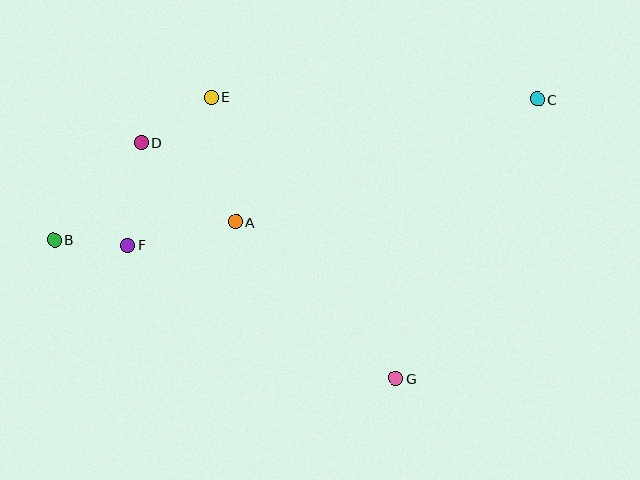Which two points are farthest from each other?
Points B and C are farthest from each other.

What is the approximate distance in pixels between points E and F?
The distance between E and F is approximately 170 pixels.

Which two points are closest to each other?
Points B and F are closest to each other.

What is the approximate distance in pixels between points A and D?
The distance between A and D is approximately 123 pixels.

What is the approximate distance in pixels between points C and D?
The distance between C and D is approximately 398 pixels.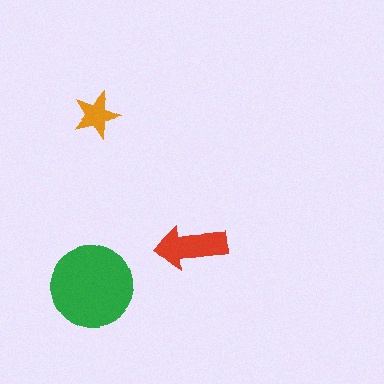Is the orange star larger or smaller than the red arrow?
Smaller.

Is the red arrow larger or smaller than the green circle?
Smaller.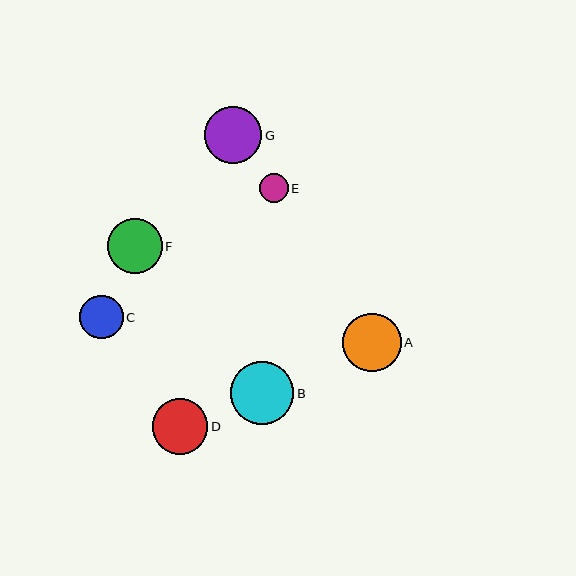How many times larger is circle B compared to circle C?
Circle B is approximately 1.4 times the size of circle C.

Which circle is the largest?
Circle B is the largest with a size of approximately 63 pixels.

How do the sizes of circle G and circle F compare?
Circle G and circle F are approximately the same size.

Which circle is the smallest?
Circle E is the smallest with a size of approximately 29 pixels.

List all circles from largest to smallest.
From largest to smallest: B, A, G, D, F, C, E.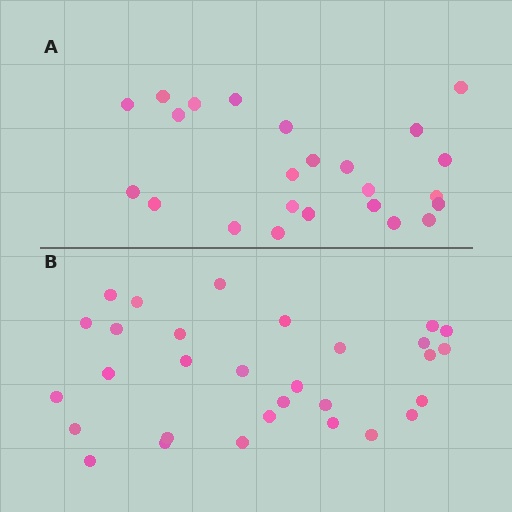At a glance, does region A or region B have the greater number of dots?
Region B (the bottom region) has more dots.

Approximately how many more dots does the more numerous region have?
Region B has about 6 more dots than region A.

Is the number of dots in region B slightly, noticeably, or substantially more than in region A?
Region B has noticeably more, but not dramatically so. The ratio is roughly 1.2 to 1.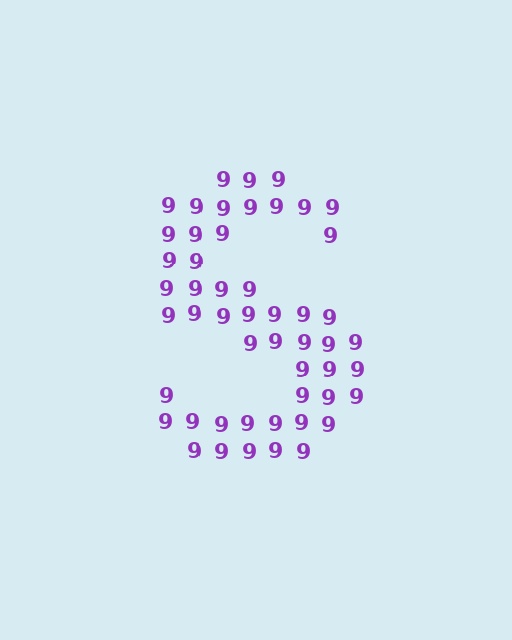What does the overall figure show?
The overall figure shows the letter S.